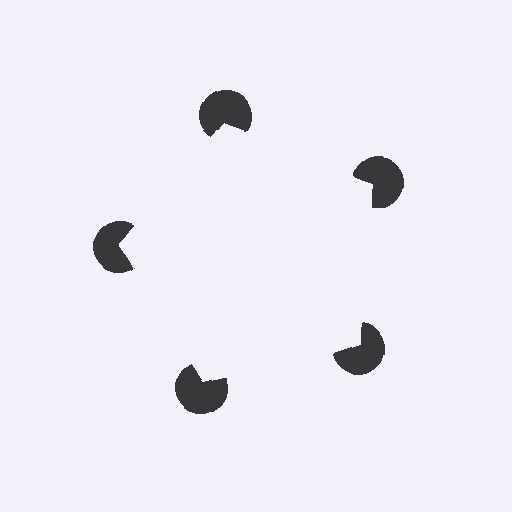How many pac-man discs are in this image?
There are 5 — one at each vertex of the illusory pentagon.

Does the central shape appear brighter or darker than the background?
It typically appears slightly brighter than the background, even though no actual brightness change is drawn.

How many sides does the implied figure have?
5 sides.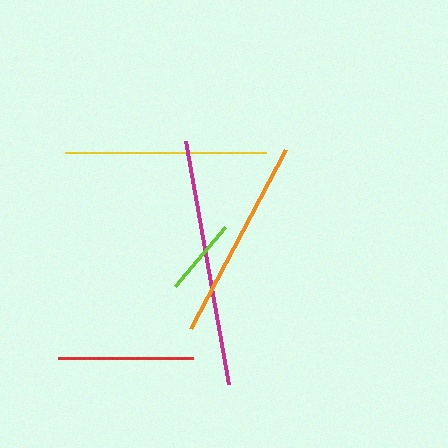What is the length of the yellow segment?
The yellow segment is approximately 201 pixels long.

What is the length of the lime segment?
The lime segment is approximately 77 pixels long.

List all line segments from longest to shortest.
From longest to shortest: magenta, orange, yellow, red, lime.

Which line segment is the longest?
The magenta line is the longest at approximately 246 pixels.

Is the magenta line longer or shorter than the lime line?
The magenta line is longer than the lime line.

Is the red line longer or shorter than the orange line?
The orange line is longer than the red line.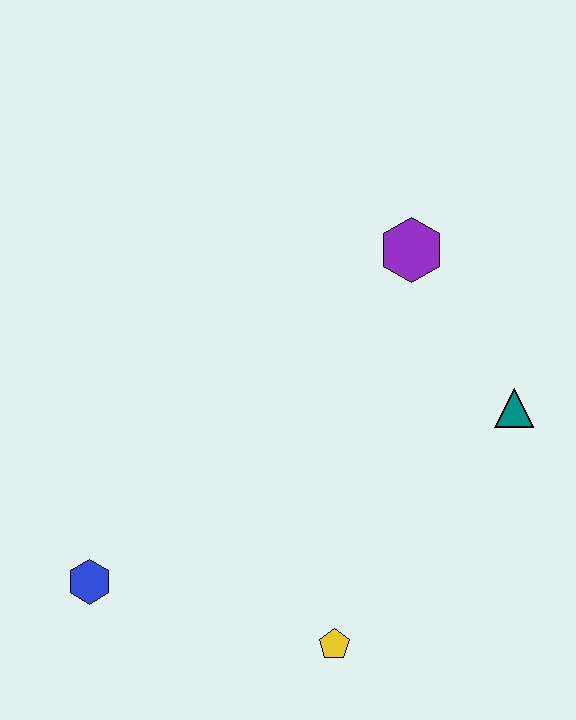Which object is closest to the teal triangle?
The purple hexagon is closest to the teal triangle.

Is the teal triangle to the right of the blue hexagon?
Yes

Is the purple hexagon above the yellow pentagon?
Yes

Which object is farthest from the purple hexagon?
The blue hexagon is farthest from the purple hexagon.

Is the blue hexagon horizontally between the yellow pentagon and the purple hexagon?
No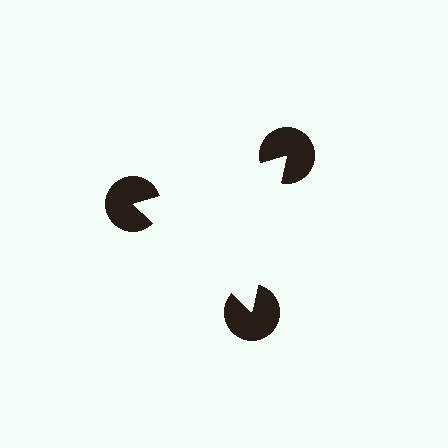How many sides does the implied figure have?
3 sides.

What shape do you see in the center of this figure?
An illusory triangle — its edges are inferred from the aligned wedge cuts in the pac-man discs, not physically drawn.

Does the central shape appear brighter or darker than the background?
It typically appears slightly brighter than the background, even though no actual brightness change is drawn.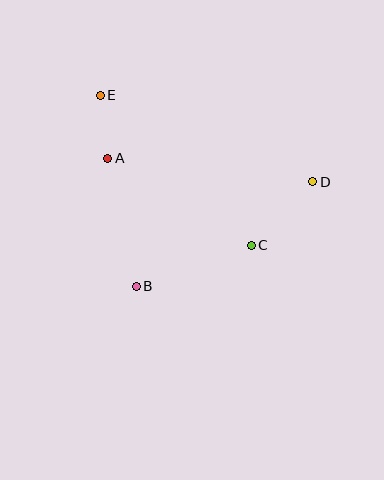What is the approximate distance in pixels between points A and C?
The distance between A and C is approximately 168 pixels.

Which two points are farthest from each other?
Points D and E are farthest from each other.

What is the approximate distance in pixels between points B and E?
The distance between B and E is approximately 194 pixels.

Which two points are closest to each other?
Points A and E are closest to each other.